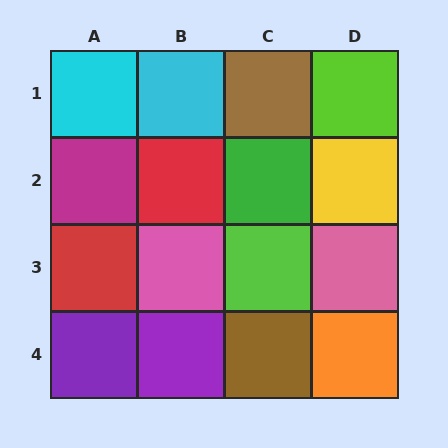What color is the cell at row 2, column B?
Red.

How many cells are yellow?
1 cell is yellow.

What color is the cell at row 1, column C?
Brown.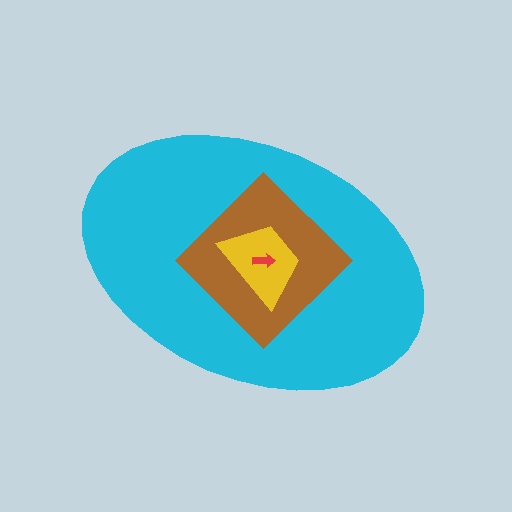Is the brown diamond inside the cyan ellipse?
Yes.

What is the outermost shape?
The cyan ellipse.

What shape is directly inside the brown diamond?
The yellow trapezoid.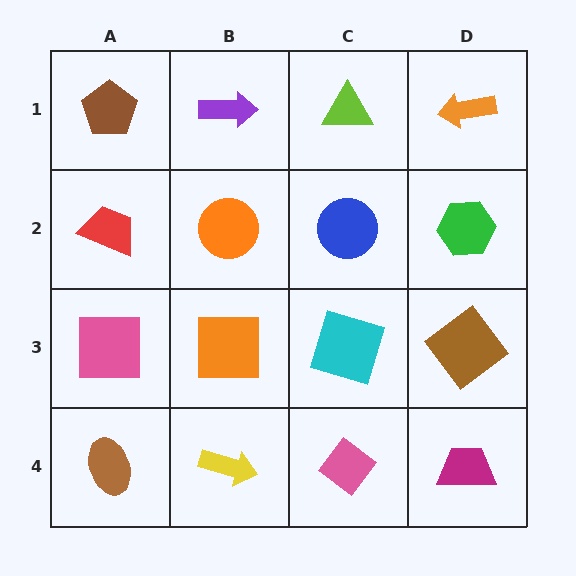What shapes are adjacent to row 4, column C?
A cyan square (row 3, column C), a yellow arrow (row 4, column B), a magenta trapezoid (row 4, column D).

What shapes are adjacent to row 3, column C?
A blue circle (row 2, column C), a pink diamond (row 4, column C), an orange square (row 3, column B), a brown diamond (row 3, column D).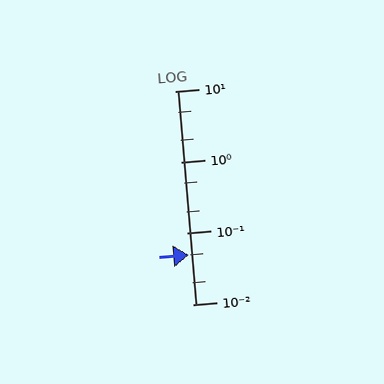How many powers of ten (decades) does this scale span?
The scale spans 3 decades, from 0.01 to 10.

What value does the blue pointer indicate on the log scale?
The pointer indicates approximately 0.05.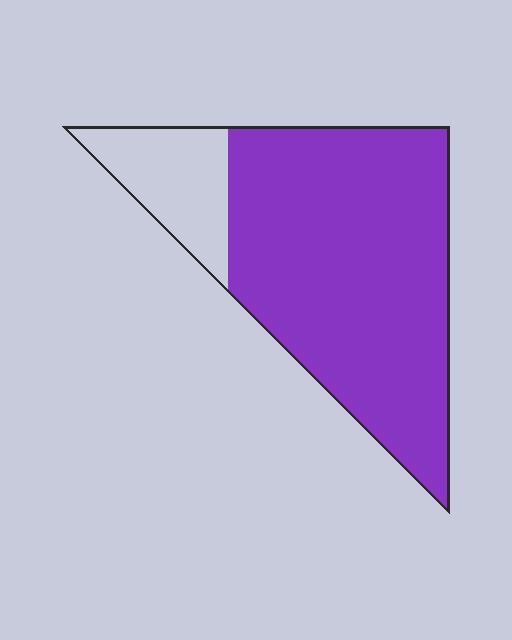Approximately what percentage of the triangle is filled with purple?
Approximately 80%.